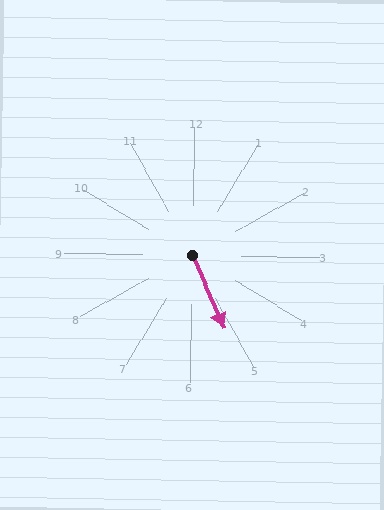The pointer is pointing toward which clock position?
Roughly 5 o'clock.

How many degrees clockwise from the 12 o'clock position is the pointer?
Approximately 155 degrees.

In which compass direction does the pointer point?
Southeast.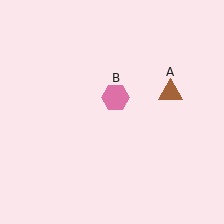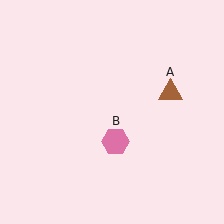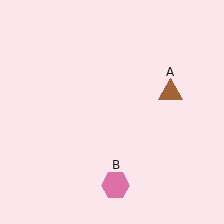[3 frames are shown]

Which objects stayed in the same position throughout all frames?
Brown triangle (object A) remained stationary.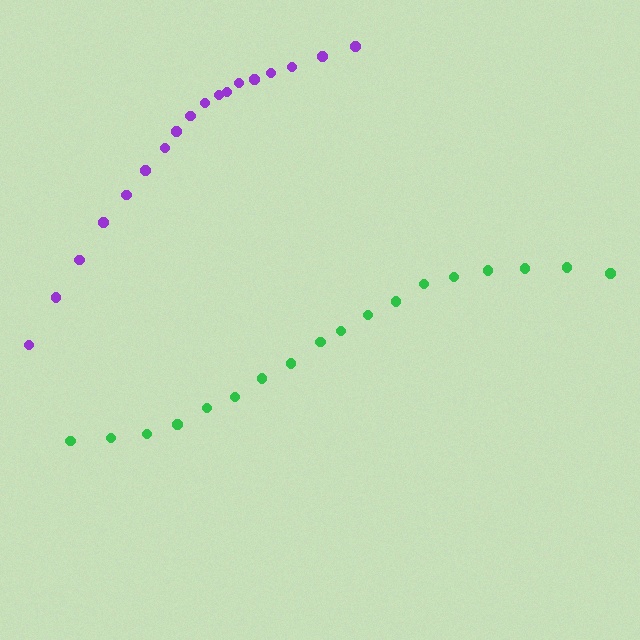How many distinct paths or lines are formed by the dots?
There are 2 distinct paths.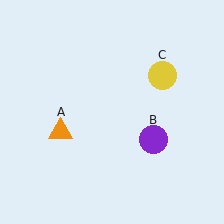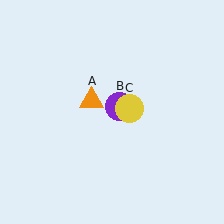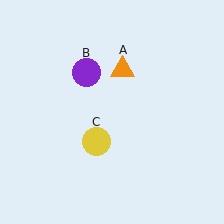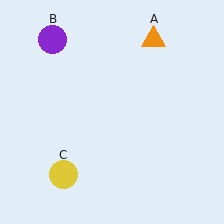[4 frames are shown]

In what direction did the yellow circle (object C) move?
The yellow circle (object C) moved down and to the left.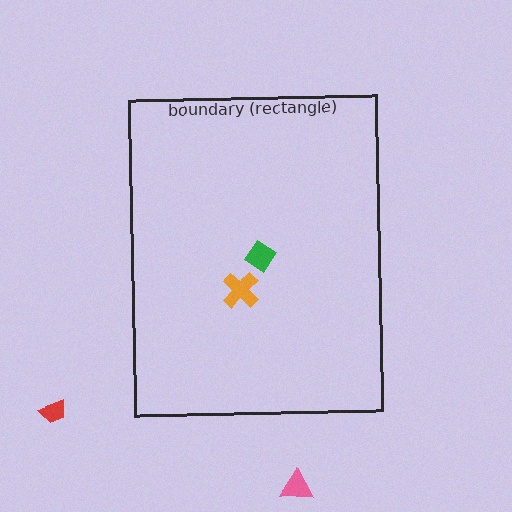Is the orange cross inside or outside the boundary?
Inside.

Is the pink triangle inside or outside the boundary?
Outside.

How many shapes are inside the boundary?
2 inside, 2 outside.